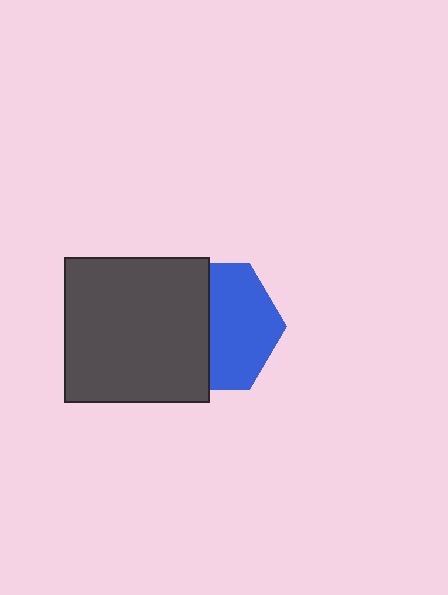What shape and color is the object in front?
The object in front is a dark gray square.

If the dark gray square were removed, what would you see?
You would see the complete blue hexagon.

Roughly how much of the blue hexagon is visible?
About half of it is visible (roughly 53%).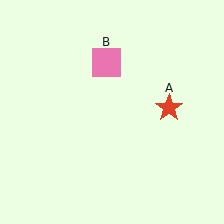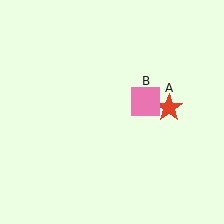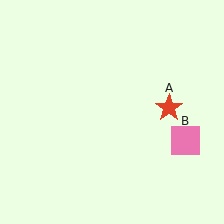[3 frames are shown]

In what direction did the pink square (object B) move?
The pink square (object B) moved down and to the right.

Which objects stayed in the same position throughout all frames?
Red star (object A) remained stationary.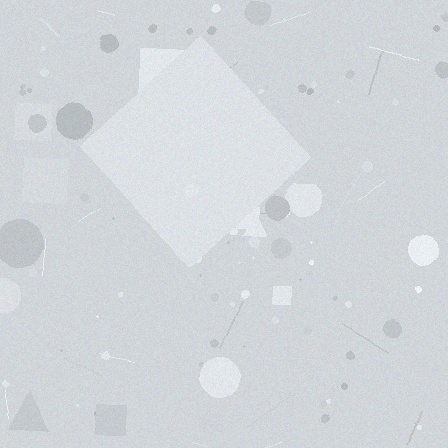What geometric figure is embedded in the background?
A diamond is embedded in the background.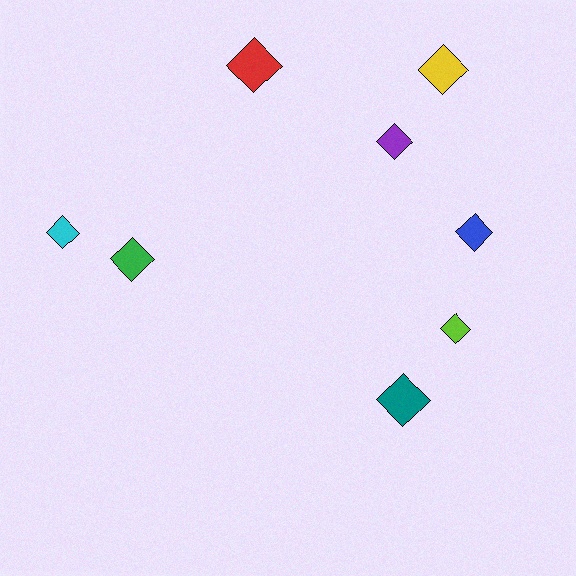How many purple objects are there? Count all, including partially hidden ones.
There is 1 purple object.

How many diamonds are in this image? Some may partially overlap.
There are 8 diamonds.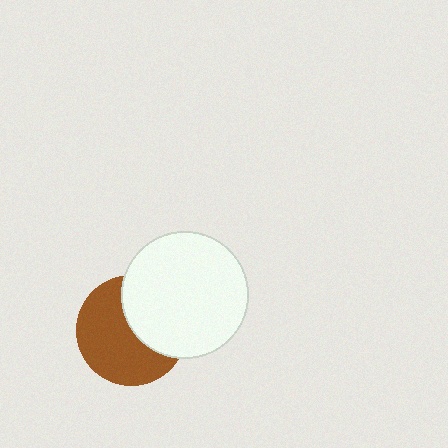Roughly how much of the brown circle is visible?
About half of it is visible (roughly 60%).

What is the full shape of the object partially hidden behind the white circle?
The partially hidden object is a brown circle.